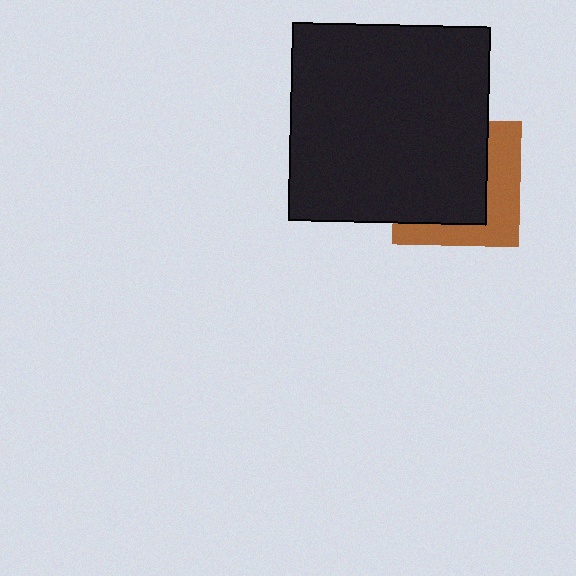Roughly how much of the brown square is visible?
A small part of it is visible (roughly 37%).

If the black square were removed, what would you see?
You would see the complete brown square.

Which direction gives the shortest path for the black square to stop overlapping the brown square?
Moving toward the upper-left gives the shortest separation.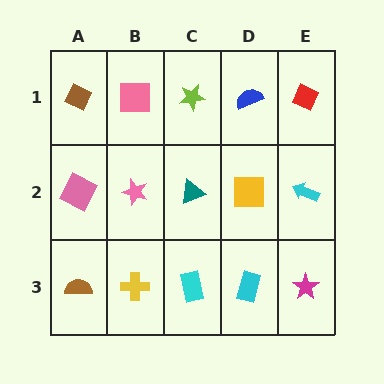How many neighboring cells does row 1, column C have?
3.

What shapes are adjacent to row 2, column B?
A pink square (row 1, column B), a yellow cross (row 3, column B), a pink square (row 2, column A), a teal triangle (row 2, column C).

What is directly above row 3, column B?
A pink star.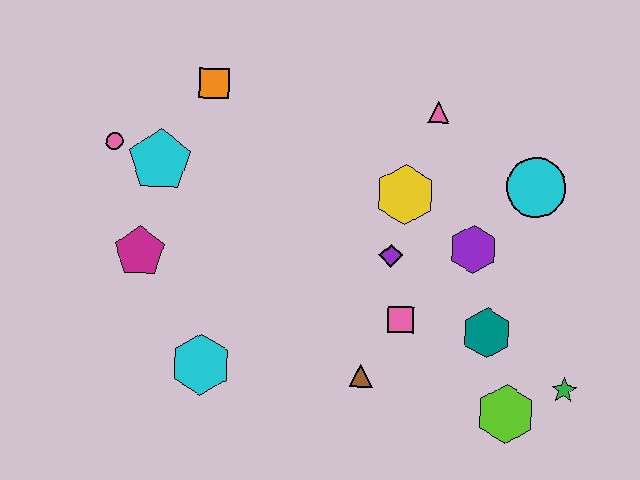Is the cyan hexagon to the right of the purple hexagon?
No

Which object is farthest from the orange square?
The green star is farthest from the orange square.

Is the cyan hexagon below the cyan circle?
Yes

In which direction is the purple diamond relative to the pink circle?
The purple diamond is to the right of the pink circle.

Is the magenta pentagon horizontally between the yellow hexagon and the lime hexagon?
No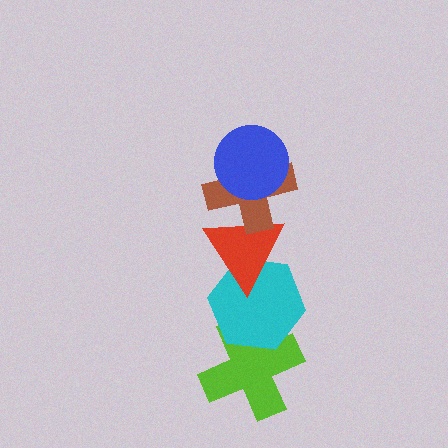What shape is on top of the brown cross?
The blue circle is on top of the brown cross.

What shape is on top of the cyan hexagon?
The red triangle is on top of the cyan hexagon.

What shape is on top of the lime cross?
The cyan hexagon is on top of the lime cross.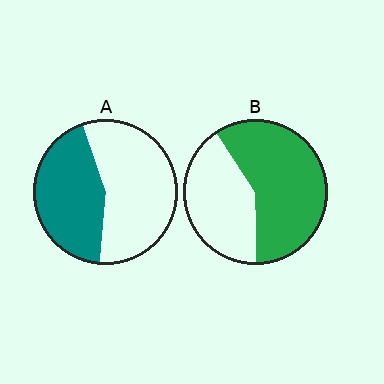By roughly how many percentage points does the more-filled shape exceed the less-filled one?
By roughly 15 percentage points (B over A).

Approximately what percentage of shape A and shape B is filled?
A is approximately 45% and B is approximately 60%.